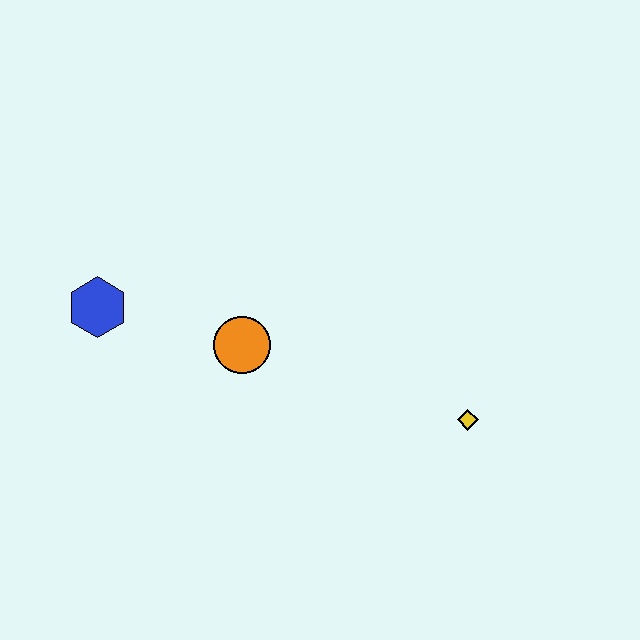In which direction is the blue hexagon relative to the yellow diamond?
The blue hexagon is to the left of the yellow diamond.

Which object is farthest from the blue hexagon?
The yellow diamond is farthest from the blue hexagon.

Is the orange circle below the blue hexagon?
Yes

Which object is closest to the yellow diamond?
The orange circle is closest to the yellow diamond.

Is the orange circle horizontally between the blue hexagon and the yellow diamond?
Yes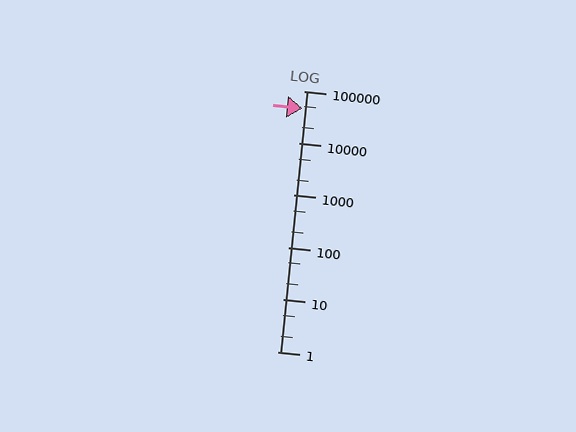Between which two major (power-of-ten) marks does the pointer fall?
The pointer is between 10000 and 100000.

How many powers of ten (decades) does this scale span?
The scale spans 5 decades, from 1 to 100000.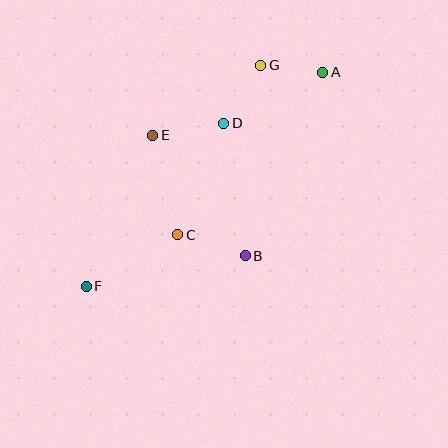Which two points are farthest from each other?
Points A and F are farthest from each other.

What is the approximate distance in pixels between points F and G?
The distance between F and G is approximately 282 pixels.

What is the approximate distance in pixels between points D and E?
The distance between D and E is approximately 72 pixels.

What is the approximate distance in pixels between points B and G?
The distance between B and G is approximately 191 pixels.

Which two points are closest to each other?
Points A and G are closest to each other.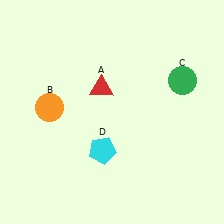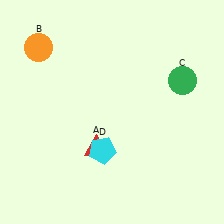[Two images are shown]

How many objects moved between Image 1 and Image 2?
2 objects moved between the two images.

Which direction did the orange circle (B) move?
The orange circle (B) moved up.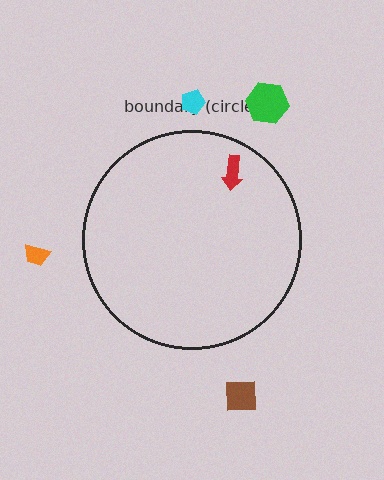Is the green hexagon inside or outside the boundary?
Outside.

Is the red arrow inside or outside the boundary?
Inside.